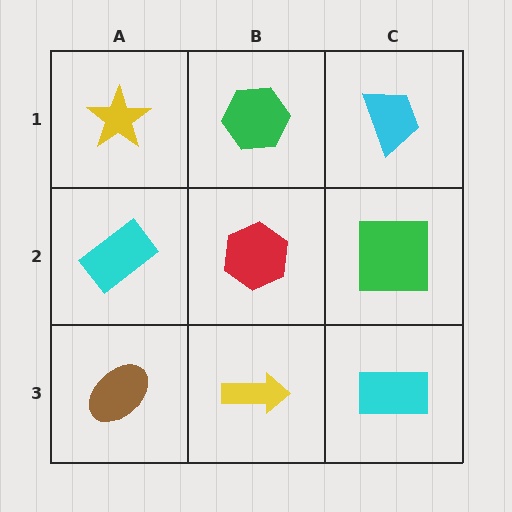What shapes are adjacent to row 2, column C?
A cyan trapezoid (row 1, column C), a cyan rectangle (row 3, column C), a red hexagon (row 2, column B).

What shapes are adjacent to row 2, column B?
A green hexagon (row 1, column B), a yellow arrow (row 3, column B), a cyan rectangle (row 2, column A), a green square (row 2, column C).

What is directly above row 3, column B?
A red hexagon.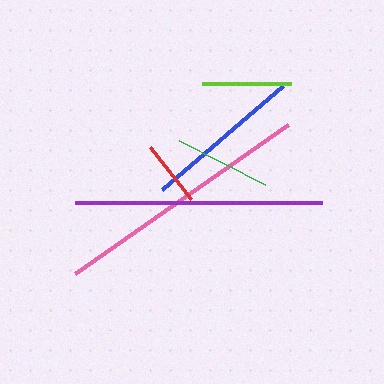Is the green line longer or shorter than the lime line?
The green line is longer than the lime line.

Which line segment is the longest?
The pink line is the longest at approximately 260 pixels.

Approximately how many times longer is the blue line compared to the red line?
The blue line is approximately 2.4 times the length of the red line.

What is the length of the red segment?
The red segment is approximately 67 pixels long.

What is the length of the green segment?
The green segment is approximately 96 pixels long.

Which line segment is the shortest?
The red line is the shortest at approximately 67 pixels.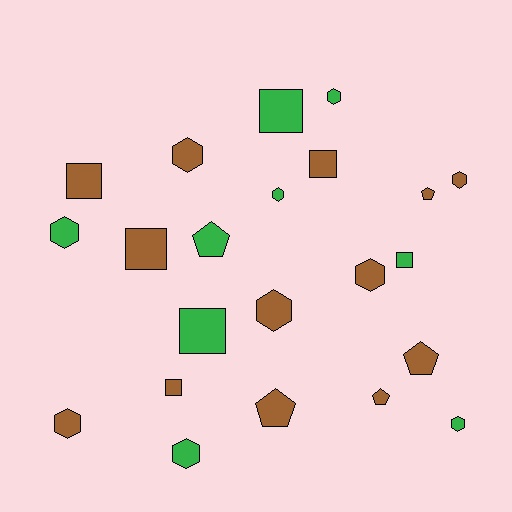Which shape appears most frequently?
Hexagon, with 10 objects.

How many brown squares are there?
There are 4 brown squares.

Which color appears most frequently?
Brown, with 13 objects.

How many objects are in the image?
There are 22 objects.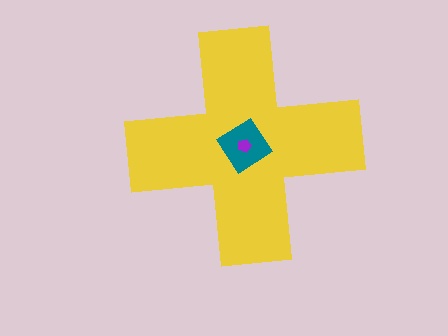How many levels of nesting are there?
3.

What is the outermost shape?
The yellow cross.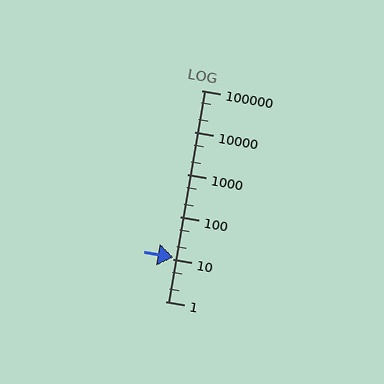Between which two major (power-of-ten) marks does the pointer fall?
The pointer is between 10 and 100.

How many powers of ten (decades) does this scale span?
The scale spans 5 decades, from 1 to 100000.